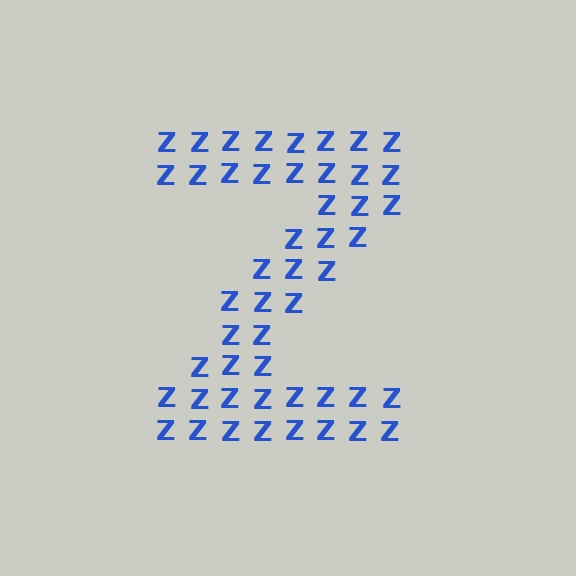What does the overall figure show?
The overall figure shows the letter Z.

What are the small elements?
The small elements are letter Z's.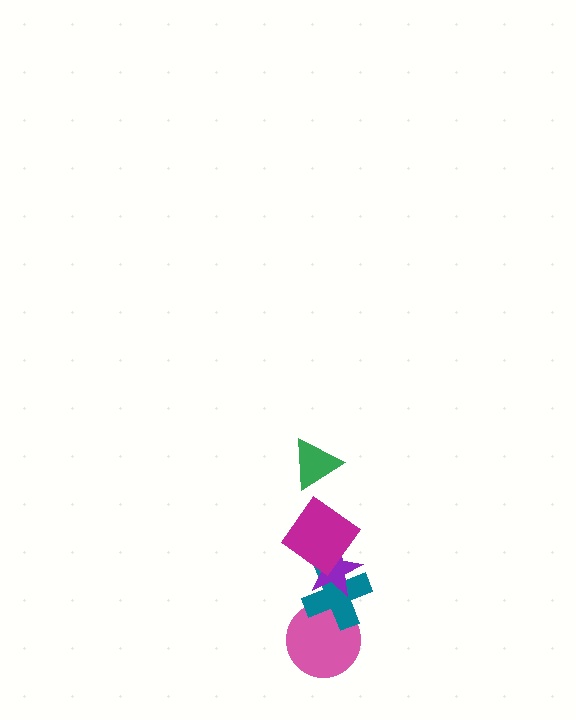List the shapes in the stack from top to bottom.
From top to bottom: the green triangle, the magenta diamond, the purple star, the teal cross, the pink circle.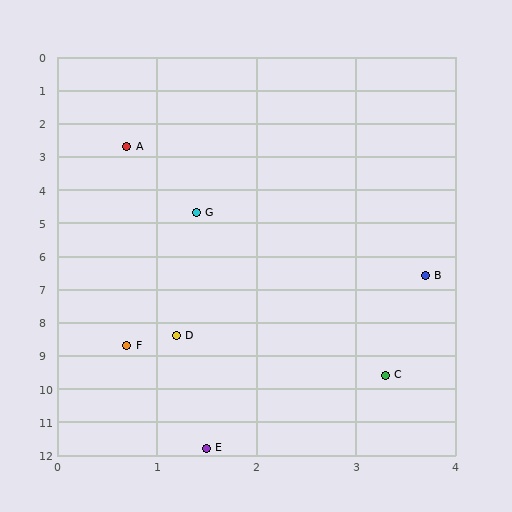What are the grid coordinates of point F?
Point F is at approximately (0.7, 8.7).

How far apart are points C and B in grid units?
Points C and B are about 3.0 grid units apart.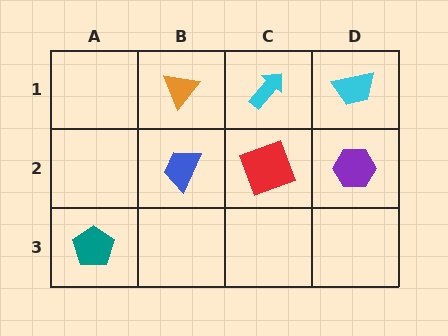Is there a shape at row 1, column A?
No, that cell is empty.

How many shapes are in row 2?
3 shapes.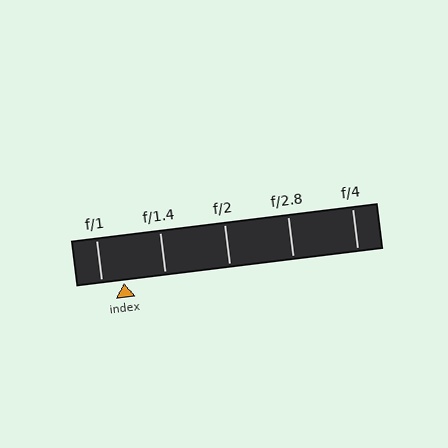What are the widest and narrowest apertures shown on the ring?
The widest aperture shown is f/1 and the narrowest is f/4.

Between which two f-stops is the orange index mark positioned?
The index mark is between f/1 and f/1.4.